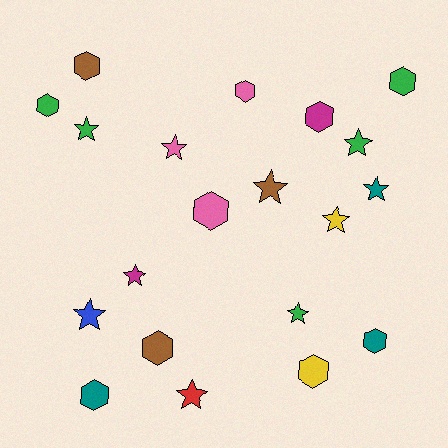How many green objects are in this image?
There are 5 green objects.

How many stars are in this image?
There are 10 stars.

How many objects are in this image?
There are 20 objects.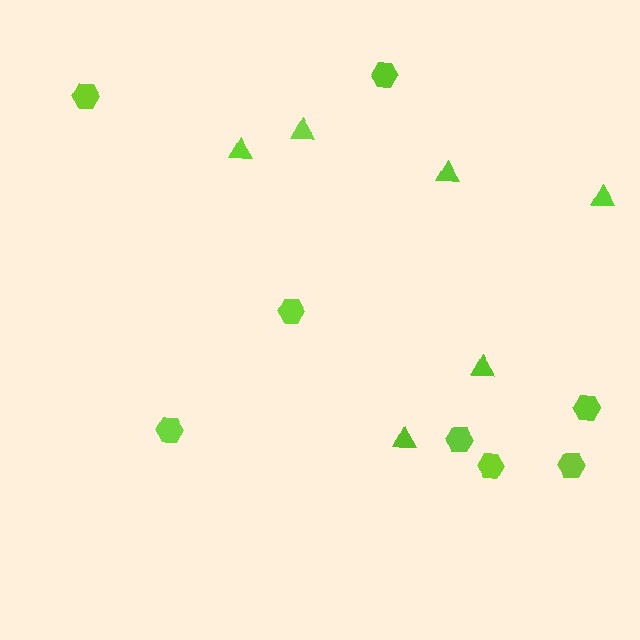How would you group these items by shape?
There are 2 groups: one group of hexagons (8) and one group of triangles (6).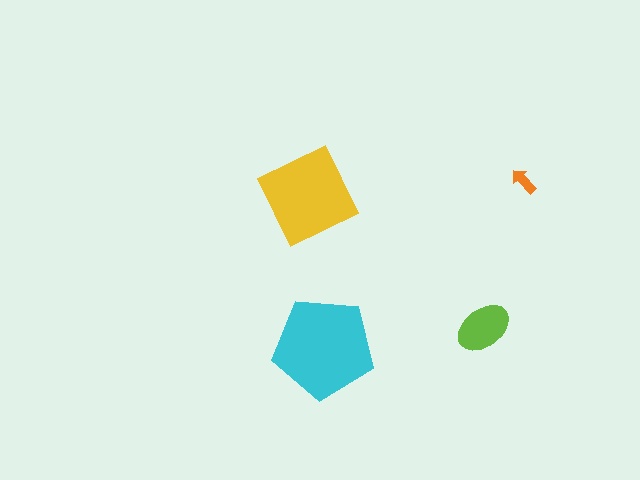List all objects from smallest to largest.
The orange arrow, the lime ellipse, the yellow square, the cyan pentagon.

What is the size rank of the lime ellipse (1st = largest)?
3rd.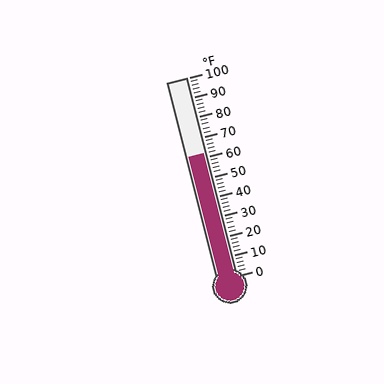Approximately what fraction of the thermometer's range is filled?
The thermometer is filled to approximately 60% of its range.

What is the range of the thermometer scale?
The thermometer scale ranges from 0°F to 100°F.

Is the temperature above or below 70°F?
The temperature is below 70°F.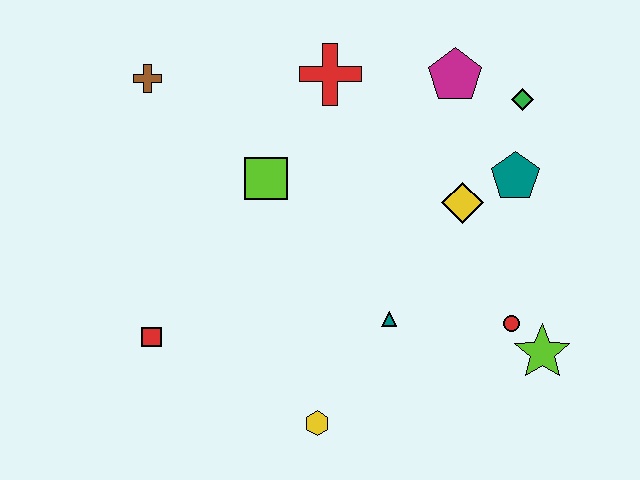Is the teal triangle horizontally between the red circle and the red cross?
Yes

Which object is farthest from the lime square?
The lime star is farthest from the lime square.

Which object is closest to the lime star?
The red circle is closest to the lime star.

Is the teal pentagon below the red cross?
Yes